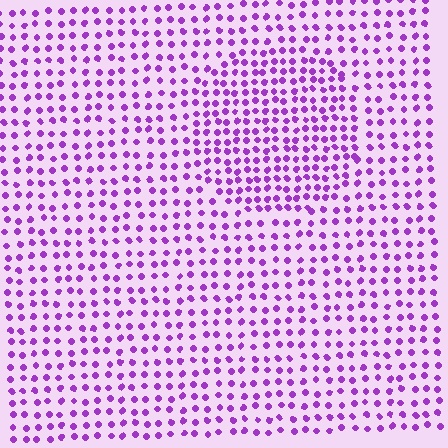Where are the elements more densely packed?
The elements are more densely packed inside the circle boundary.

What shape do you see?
I see a circle.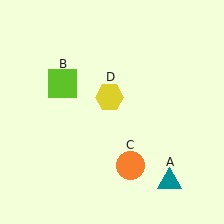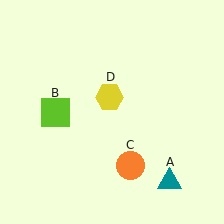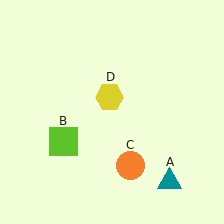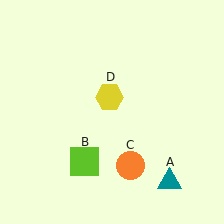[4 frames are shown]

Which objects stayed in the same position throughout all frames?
Teal triangle (object A) and orange circle (object C) and yellow hexagon (object D) remained stationary.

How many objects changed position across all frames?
1 object changed position: lime square (object B).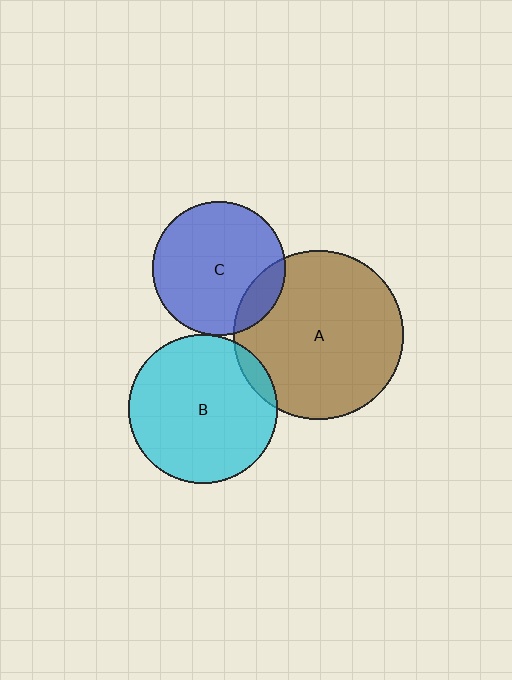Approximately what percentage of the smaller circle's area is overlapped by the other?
Approximately 5%.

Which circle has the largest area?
Circle A (brown).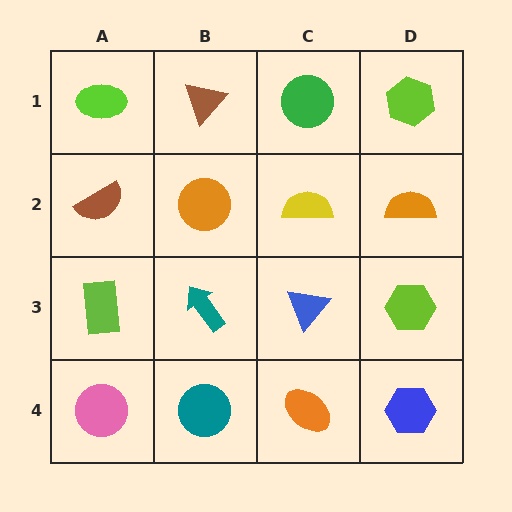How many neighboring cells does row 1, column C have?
3.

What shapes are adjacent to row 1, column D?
An orange semicircle (row 2, column D), a green circle (row 1, column C).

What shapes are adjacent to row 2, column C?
A green circle (row 1, column C), a blue triangle (row 3, column C), an orange circle (row 2, column B), an orange semicircle (row 2, column D).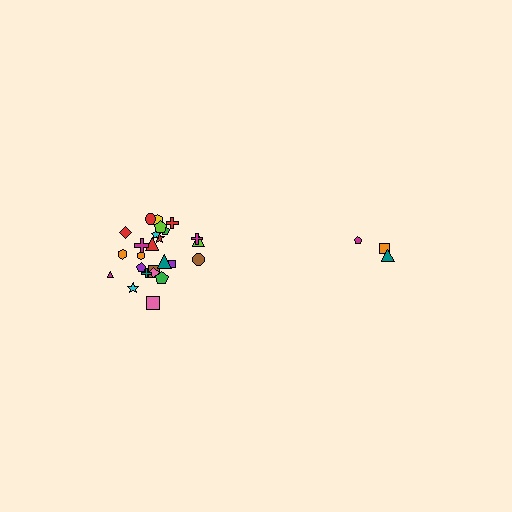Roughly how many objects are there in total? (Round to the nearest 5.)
Roughly 30 objects in total.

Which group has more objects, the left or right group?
The left group.